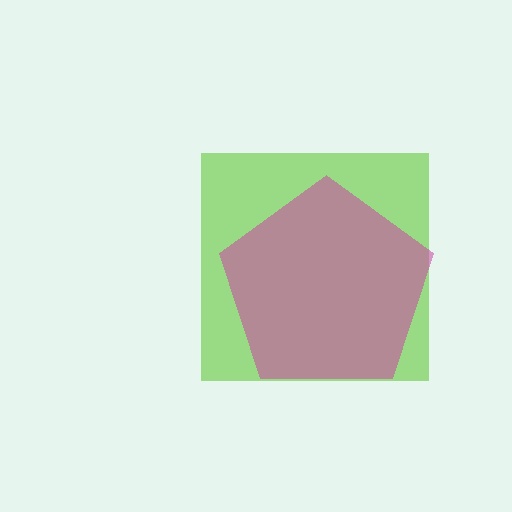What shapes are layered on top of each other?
The layered shapes are: a lime square, a magenta pentagon.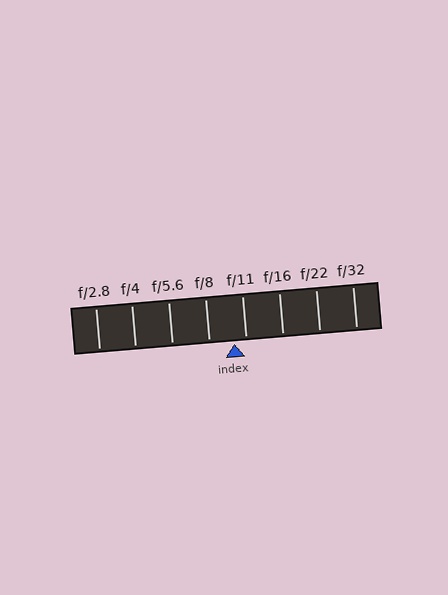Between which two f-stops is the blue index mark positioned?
The index mark is between f/8 and f/11.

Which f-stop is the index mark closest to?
The index mark is closest to f/11.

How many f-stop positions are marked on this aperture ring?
There are 8 f-stop positions marked.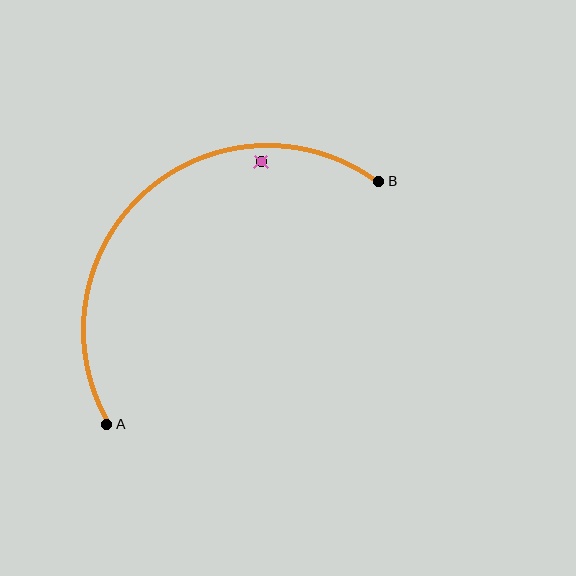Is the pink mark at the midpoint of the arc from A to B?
No — the pink mark does not lie on the arc at all. It sits slightly inside the curve.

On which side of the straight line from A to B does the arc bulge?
The arc bulges above and to the left of the straight line connecting A and B.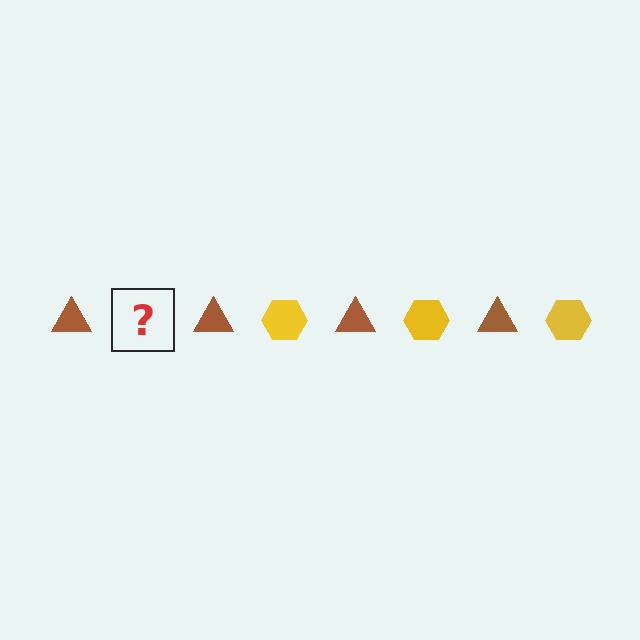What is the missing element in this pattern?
The missing element is a yellow hexagon.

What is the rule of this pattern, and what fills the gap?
The rule is that the pattern alternates between brown triangle and yellow hexagon. The gap should be filled with a yellow hexagon.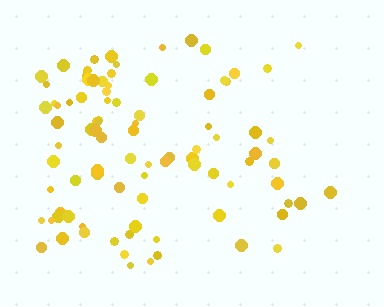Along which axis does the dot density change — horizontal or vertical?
Horizontal.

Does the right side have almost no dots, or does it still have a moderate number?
Still a moderate number, just noticeably fewer than the left.